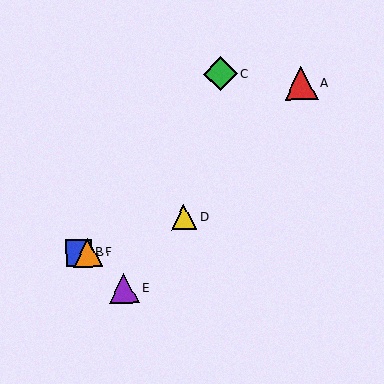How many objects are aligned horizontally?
2 objects (B, F) are aligned horizontally.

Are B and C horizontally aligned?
No, B is at y≈253 and C is at y≈74.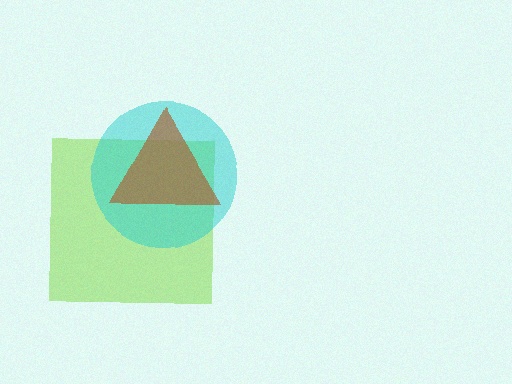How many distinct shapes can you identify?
There are 3 distinct shapes: a lime square, a cyan circle, a brown triangle.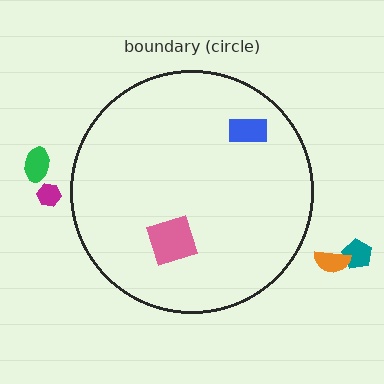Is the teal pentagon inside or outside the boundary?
Outside.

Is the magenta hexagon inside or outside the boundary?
Outside.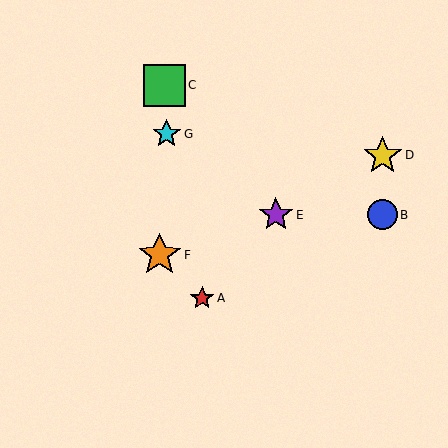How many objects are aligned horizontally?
2 objects (B, E) are aligned horizontally.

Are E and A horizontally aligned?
No, E is at y≈215 and A is at y≈298.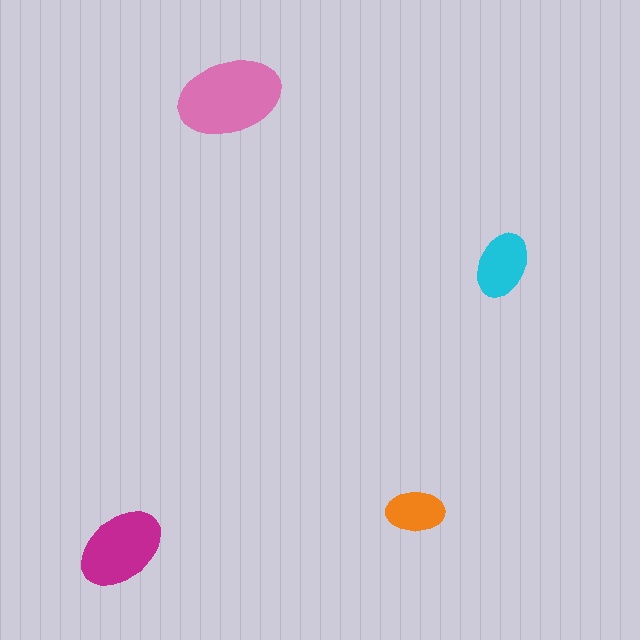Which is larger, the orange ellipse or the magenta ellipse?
The magenta one.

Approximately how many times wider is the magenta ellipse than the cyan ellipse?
About 1.5 times wider.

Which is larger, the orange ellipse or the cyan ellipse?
The cyan one.